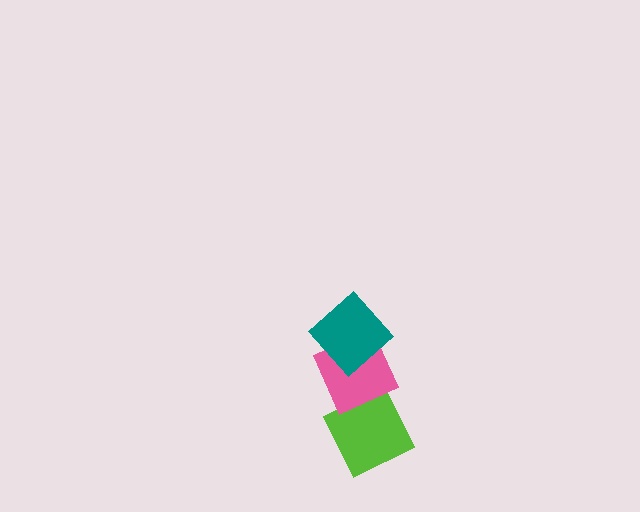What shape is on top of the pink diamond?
The teal diamond is on top of the pink diamond.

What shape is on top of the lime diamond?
The pink diamond is on top of the lime diamond.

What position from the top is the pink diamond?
The pink diamond is 2nd from the top.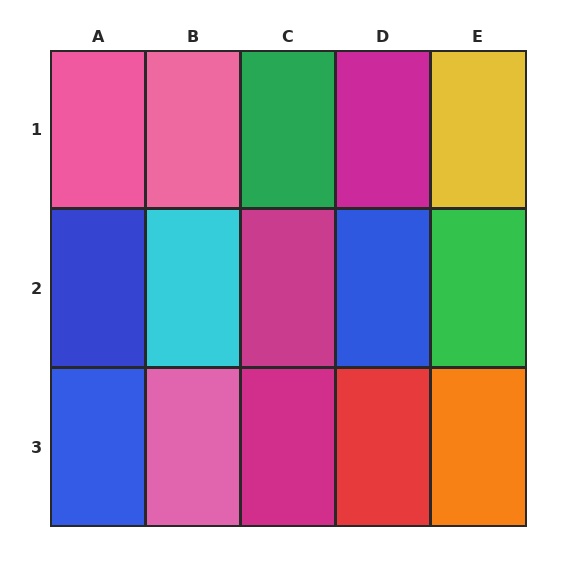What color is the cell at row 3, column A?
Blue.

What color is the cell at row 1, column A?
Pink.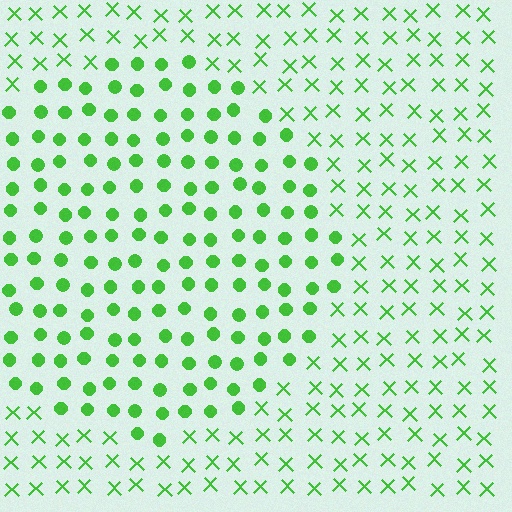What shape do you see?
I see a circle.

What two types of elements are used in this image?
The image uses circles inside the circle region and X marks outside it.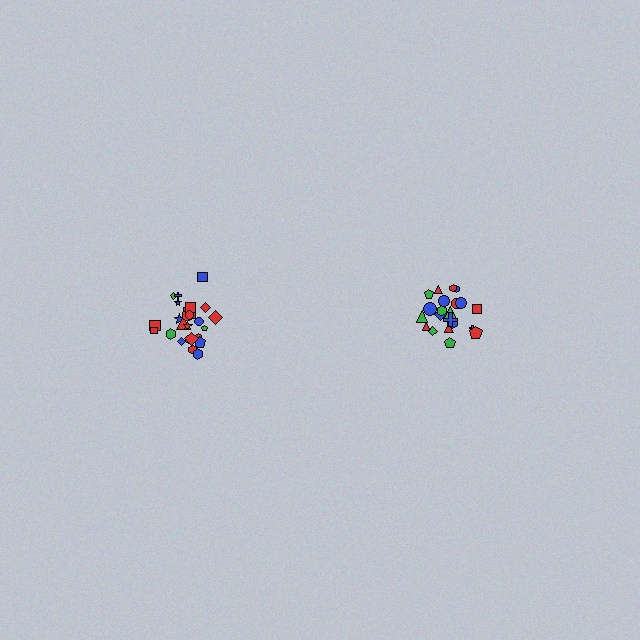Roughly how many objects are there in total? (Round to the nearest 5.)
Roughly 45 objects in total.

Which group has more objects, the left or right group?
The left group.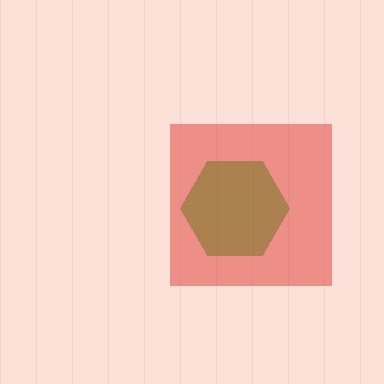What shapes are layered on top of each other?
The layered shapes are: a green hexagon, a red square.